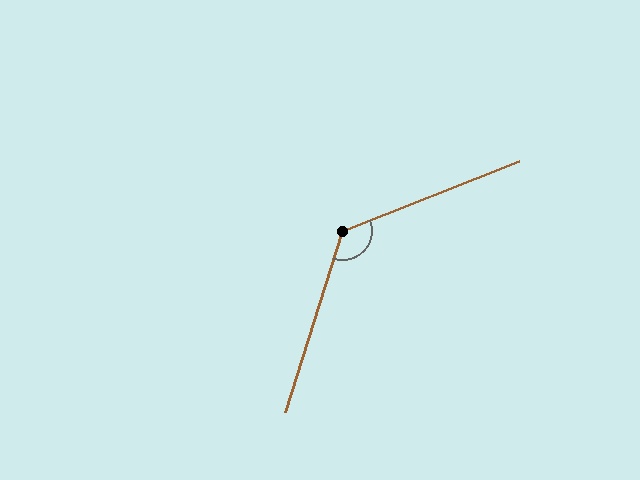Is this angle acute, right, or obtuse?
It is obtuse.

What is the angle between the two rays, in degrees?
Approximately 129 degrees.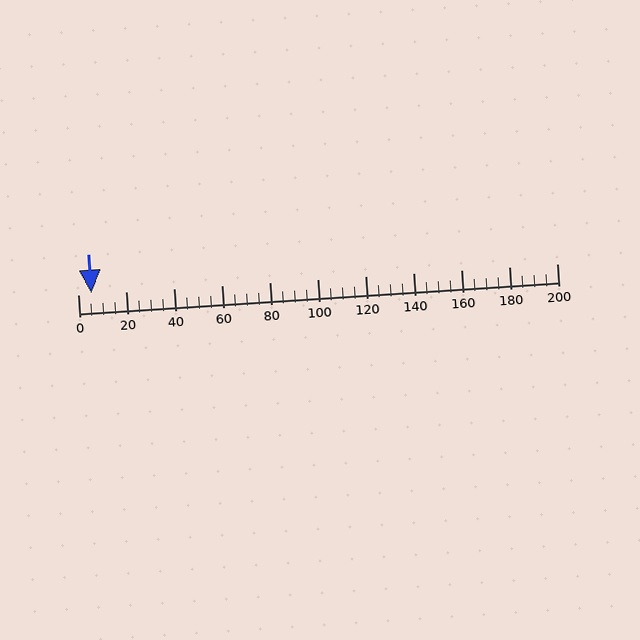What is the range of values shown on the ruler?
The ruler shows values from 0 to 200.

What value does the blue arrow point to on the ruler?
The blue arrow points to approximately 6.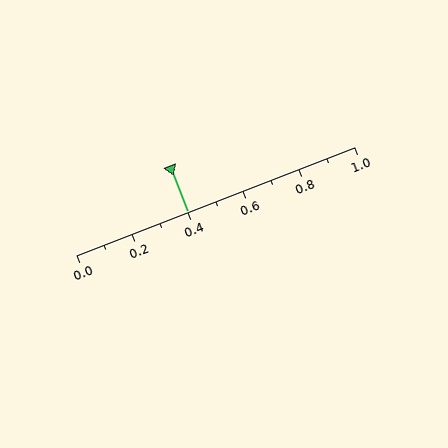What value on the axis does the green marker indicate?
The marker indicates approximately 0.4.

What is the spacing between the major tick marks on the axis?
The major ticks are spaced 0.2 apart.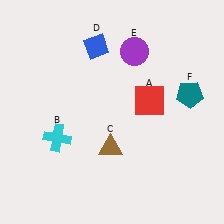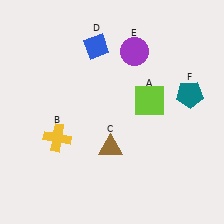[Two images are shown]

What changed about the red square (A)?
In Image 1, A is red. In Image 2, it changed to lime.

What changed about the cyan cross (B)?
In Image 1, B is cyan. In Image 2, it changed to yellow.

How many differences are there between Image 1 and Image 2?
There are 2 differences between the two images.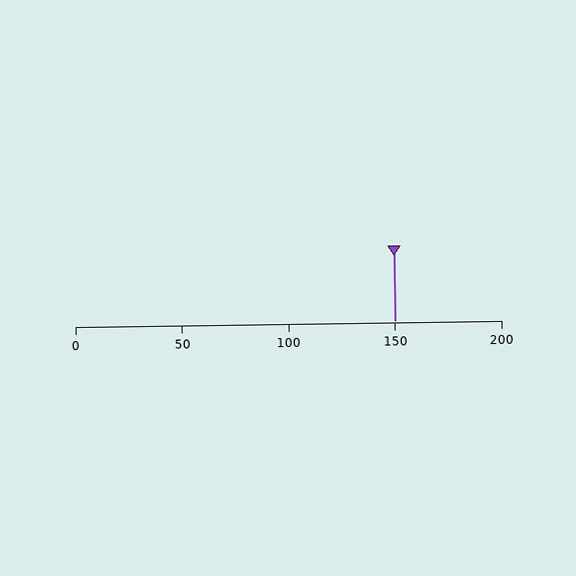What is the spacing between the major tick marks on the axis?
The major ticks are spaced 50 apart.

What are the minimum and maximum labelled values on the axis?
The axis runs from 0 to 200.